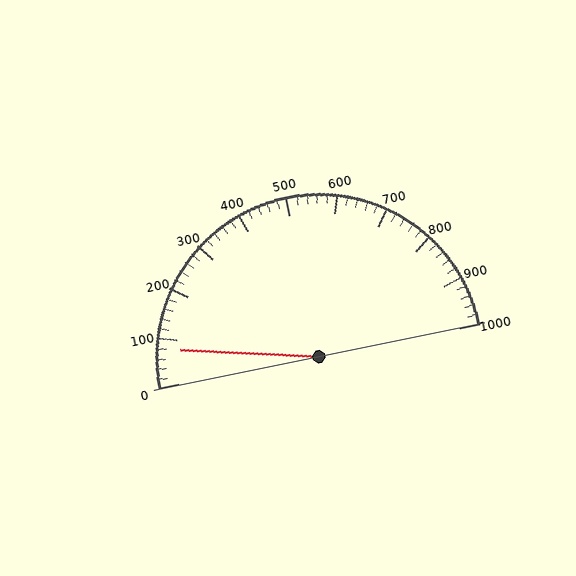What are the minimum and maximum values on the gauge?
The gauge ranges from 0 to 1000.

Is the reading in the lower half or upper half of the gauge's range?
The reading is in the lower half of the range (0 to 1000).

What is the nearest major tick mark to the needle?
The nearest major tick mark is 100.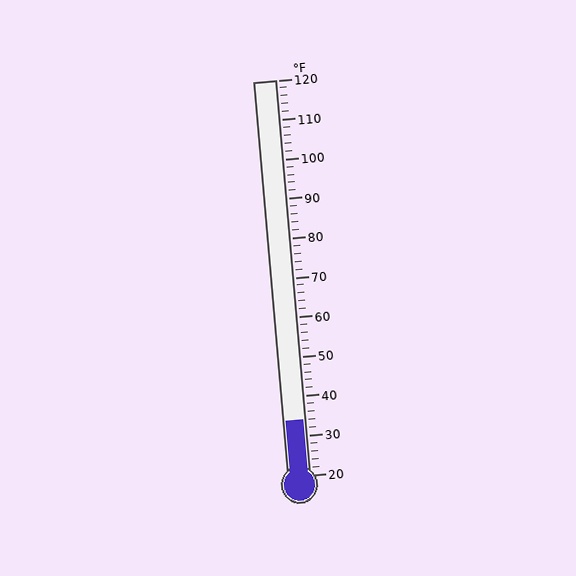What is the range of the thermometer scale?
The thermometer scale ranges from 20°F to 120°F.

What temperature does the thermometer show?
The thermometer shows approximately 34°F.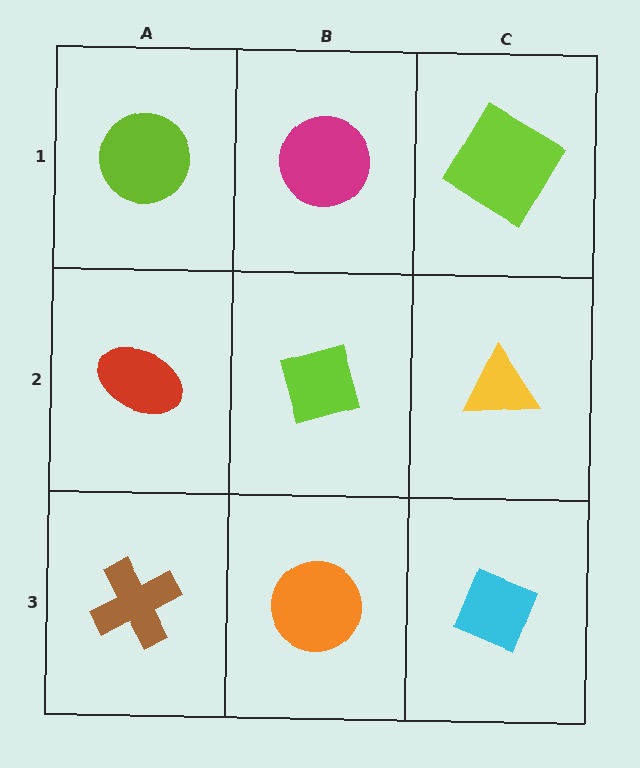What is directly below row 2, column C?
A cyan diamond.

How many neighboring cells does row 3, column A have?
2.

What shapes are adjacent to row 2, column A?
A lime circle (row 1, column A), a brown cross (row 3, column A), a lime diamond (row 2, column B).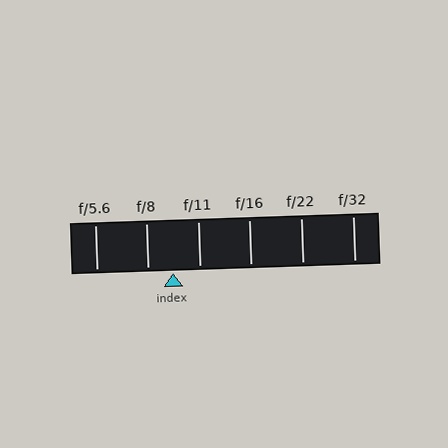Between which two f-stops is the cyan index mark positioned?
The index mark is between f/8 and f/11.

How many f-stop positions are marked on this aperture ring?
There are 6 f-stop positions marked.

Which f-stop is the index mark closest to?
The index mark is closest to f/8.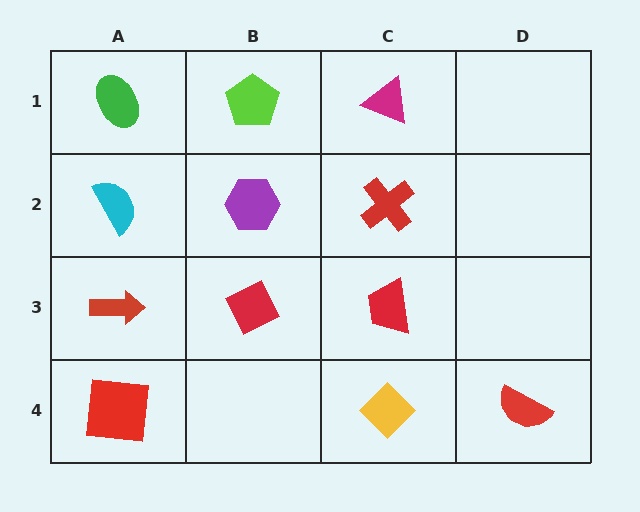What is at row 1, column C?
A magenta triangle.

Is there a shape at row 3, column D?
No, that cell is empty.